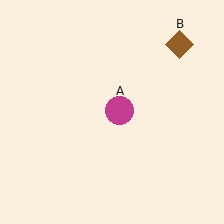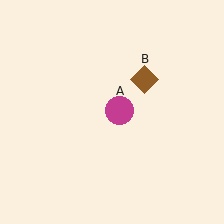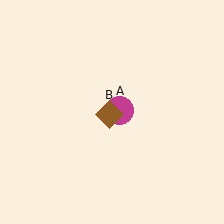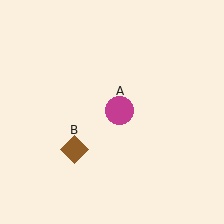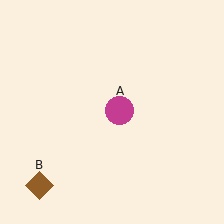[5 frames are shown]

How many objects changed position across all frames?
1 object changed position: brown diamond (object B).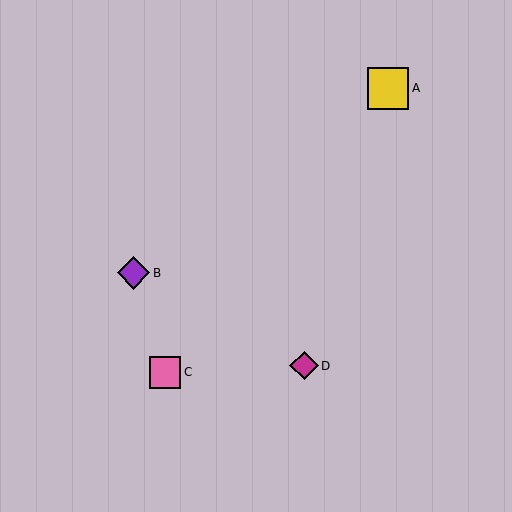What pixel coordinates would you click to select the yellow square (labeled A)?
Click at (388, 88) to select the yellow square A.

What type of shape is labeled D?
Shape D is a magenta diamond.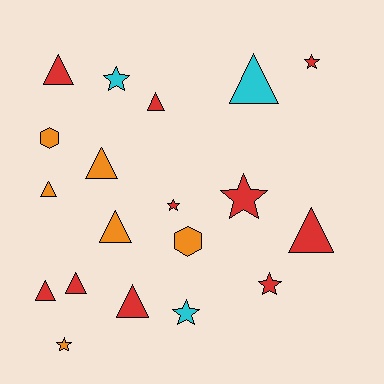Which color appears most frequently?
Red, with 10 objects.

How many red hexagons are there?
There are no red hexagons.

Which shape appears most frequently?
Triangle, with 10 objects.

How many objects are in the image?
There are 19 objects.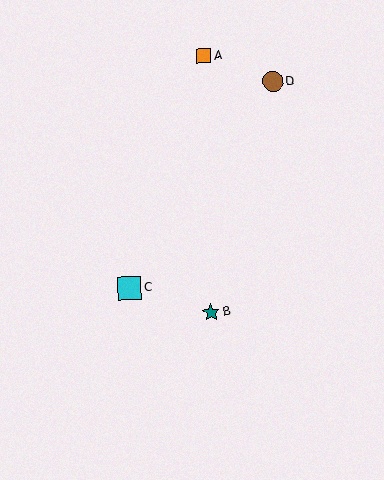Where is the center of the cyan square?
The center of the cyan square is at (129, 288).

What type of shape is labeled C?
Shape C is a cyan square.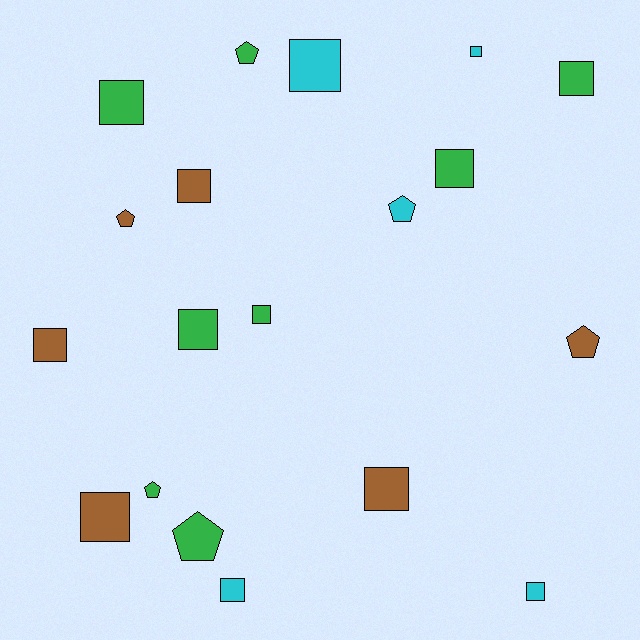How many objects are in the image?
There are 19 objects.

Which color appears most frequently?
Green, with 8 objects.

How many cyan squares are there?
There are 4 cyan squares.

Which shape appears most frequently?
Square, with 13 objects.